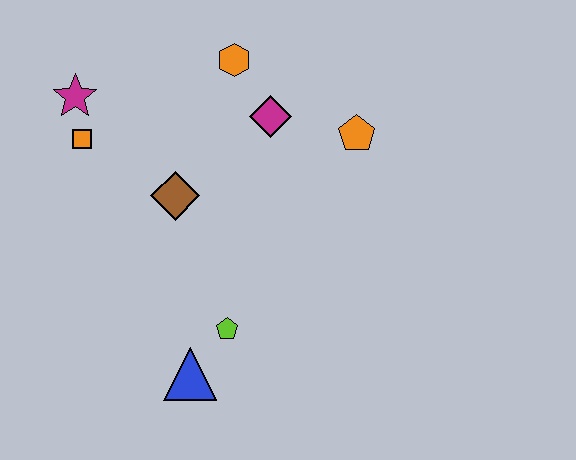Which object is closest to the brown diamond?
The orange square is closest to the brown diamond.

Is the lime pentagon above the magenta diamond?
No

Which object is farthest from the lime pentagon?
The magenta star is farthest from the lime pentagon.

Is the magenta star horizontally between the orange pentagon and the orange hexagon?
No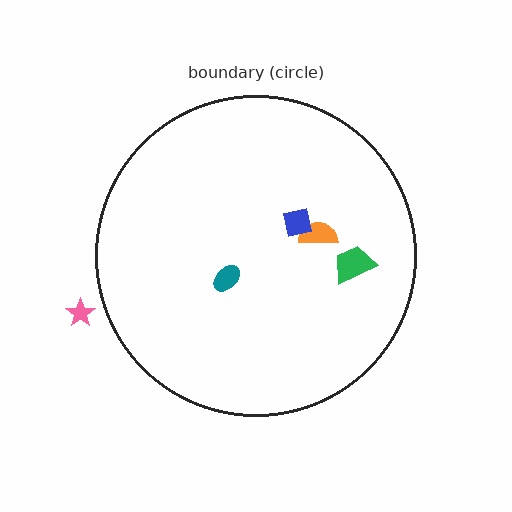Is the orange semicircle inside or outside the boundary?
Inside.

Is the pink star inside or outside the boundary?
Outside.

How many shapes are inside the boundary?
4 inside, 1 outside.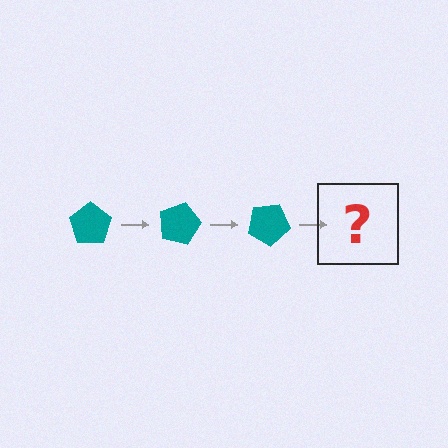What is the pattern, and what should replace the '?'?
The pattern is that the pentagon rotates 15 degrees each step. The '?' should be a teal pentagon rotated 45 degrees.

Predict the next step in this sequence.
The next step is a teal pentagon rotated 45 degrees.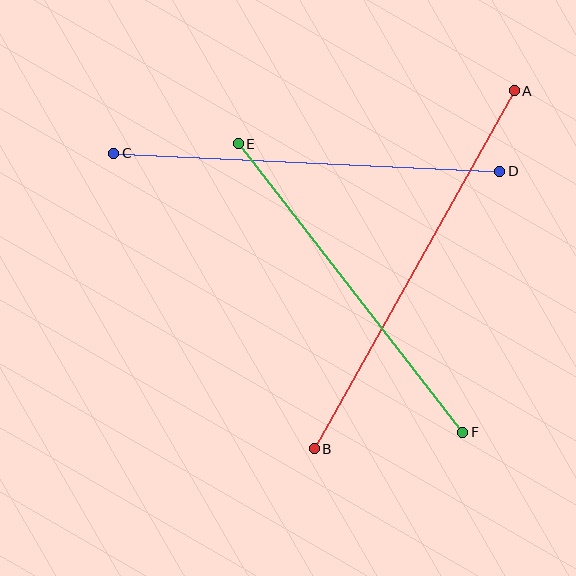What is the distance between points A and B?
The distance is approximately 410 pixels.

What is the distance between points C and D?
The distance is approximately 386 pixels.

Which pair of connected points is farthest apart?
Points A and B are farthest apart.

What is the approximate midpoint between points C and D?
The midpoint is at approximately (307, 162) pixels.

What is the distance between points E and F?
The distance is approximately 366 pixels.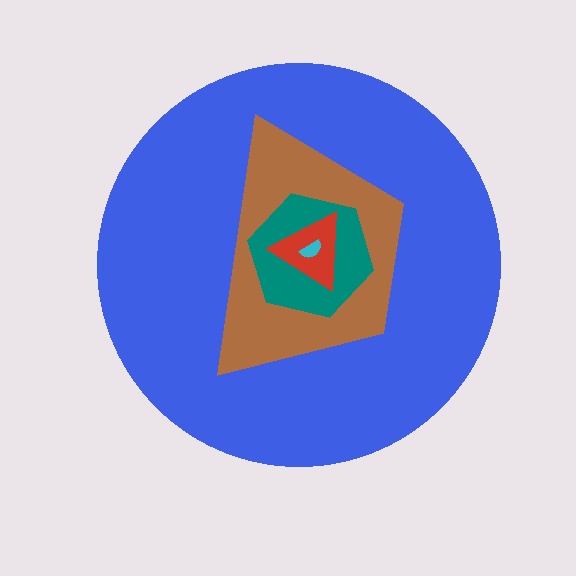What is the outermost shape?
The blue circle.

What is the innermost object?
The cyan semicircle.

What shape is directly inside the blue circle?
The brown trapezoid.